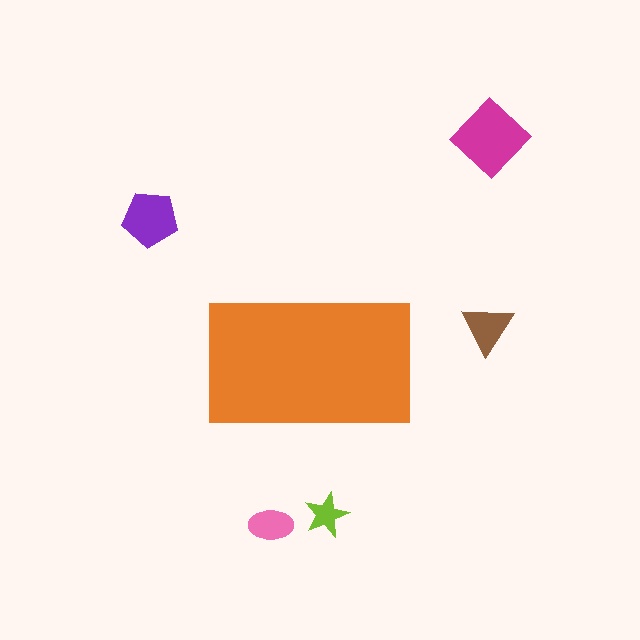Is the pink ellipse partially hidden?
No, the pink ellipse is fully visible.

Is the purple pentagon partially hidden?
No, the purple pentagon is fully visible.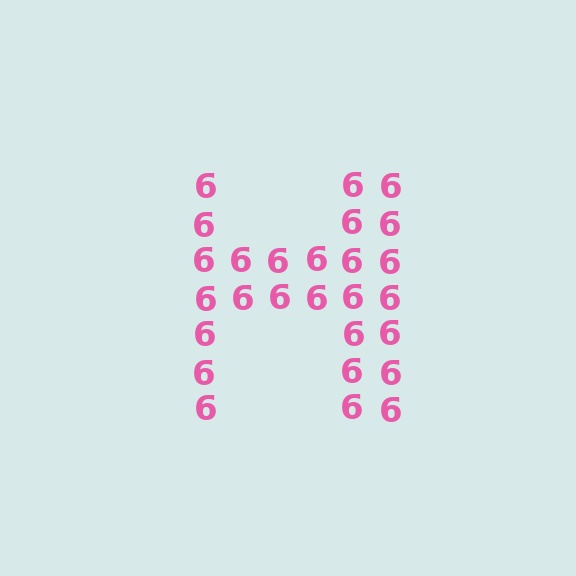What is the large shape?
The large shape is the letter H.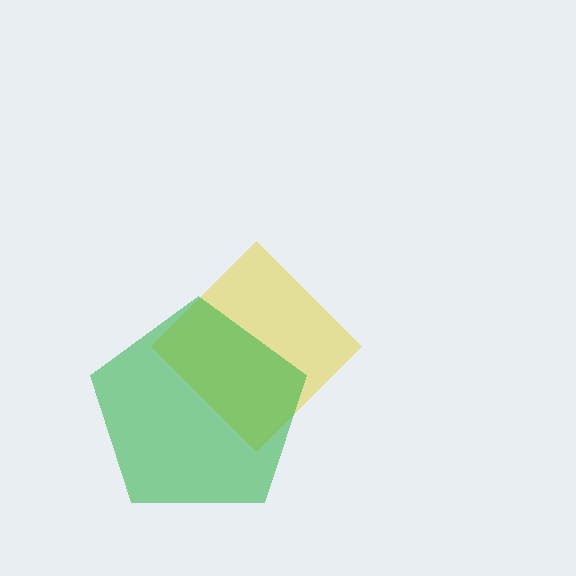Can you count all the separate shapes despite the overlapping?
Yes, there are 2 separate shapes.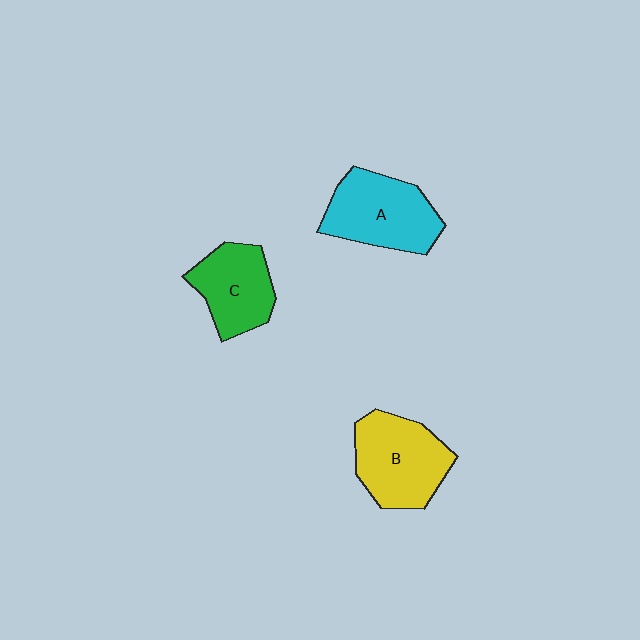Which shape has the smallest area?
Shape C (green).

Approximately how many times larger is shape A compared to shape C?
Approximately 1.2 times.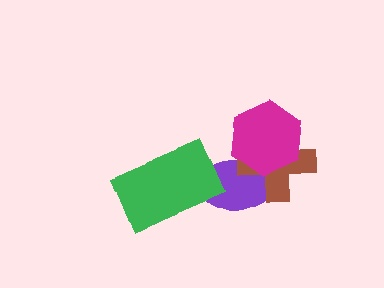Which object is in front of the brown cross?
The magenta hexagon is in front of the brown cross.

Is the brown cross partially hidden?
Yes, it is partially covered by another shape.